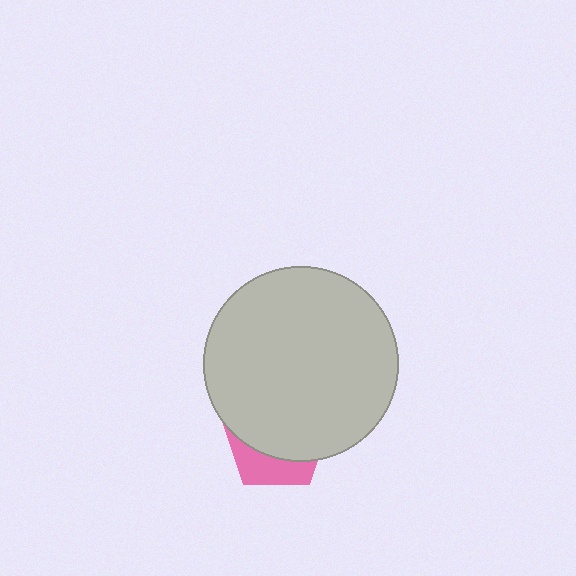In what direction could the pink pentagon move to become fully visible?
The pink pentagon could move down. That would shift it out from behind the light gray circle entirely.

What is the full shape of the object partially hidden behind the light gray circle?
The partially hidden object is a pink pentagon.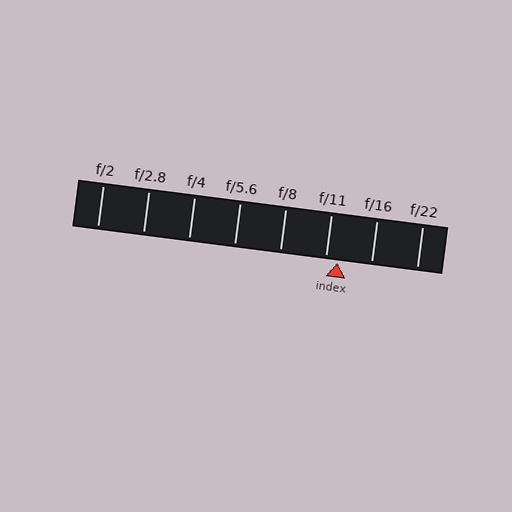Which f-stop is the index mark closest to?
The index mark is closest to f/11.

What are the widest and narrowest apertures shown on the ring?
The widest aperture shown is f/2 and the narrowest is f/22.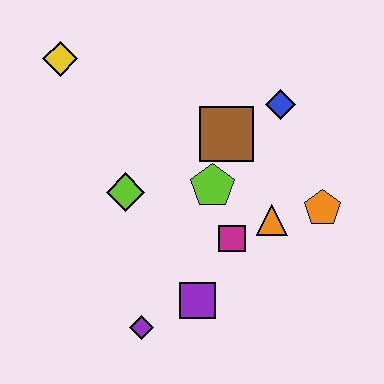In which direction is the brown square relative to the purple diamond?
The brown square is above the purple diamond.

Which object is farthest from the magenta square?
The yellow diamond is farthest from the magenta square.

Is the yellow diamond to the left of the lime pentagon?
Yes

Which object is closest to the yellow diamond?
The lime diamond is closest to the yellow diamond.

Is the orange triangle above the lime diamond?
No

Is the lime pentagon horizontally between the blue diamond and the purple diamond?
Yes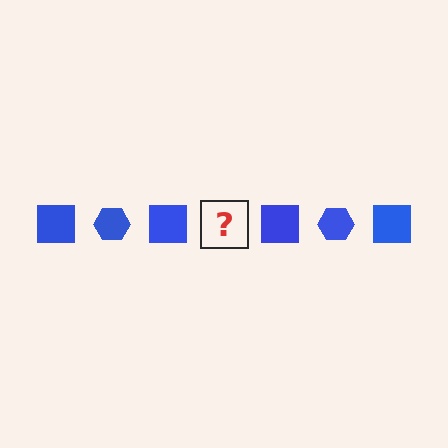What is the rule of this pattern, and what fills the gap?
The rule is that the pattern cycles through square, hexagon shapes in blue. The gap should be filled with a blue hexagon.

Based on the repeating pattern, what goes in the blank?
The blank should be a blue hexagon.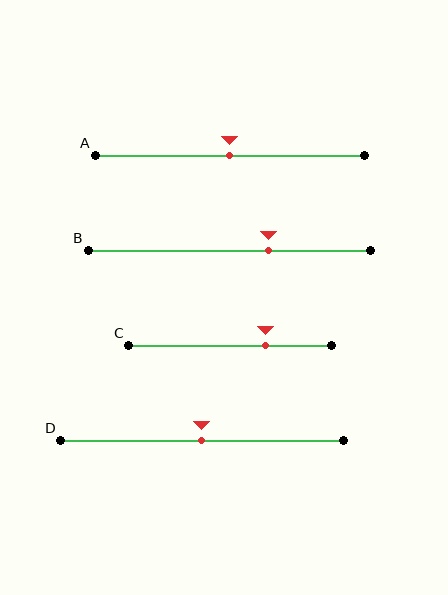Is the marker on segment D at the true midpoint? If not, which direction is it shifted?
Yes, the marker on segment D is at the true midpoint.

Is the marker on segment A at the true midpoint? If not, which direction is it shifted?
Yes, the marker on segment A is at the true midpoint.